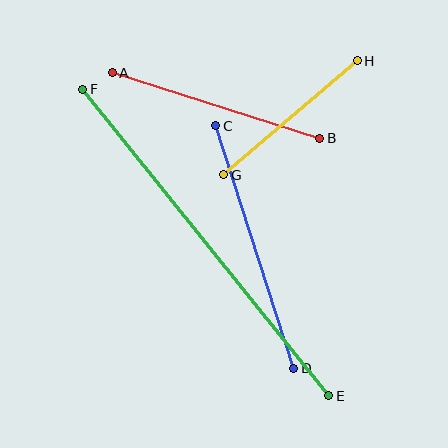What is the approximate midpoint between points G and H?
The midpoint is at approximately (291, 118) pixels.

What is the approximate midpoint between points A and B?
The midpoint is at approximately (216, 105) pixels.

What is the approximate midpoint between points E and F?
The midpoint is at approximately (206, 242) pixels.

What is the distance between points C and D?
The distance is approximately 255 pixels.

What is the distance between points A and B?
The distance is approximately 217 pixels.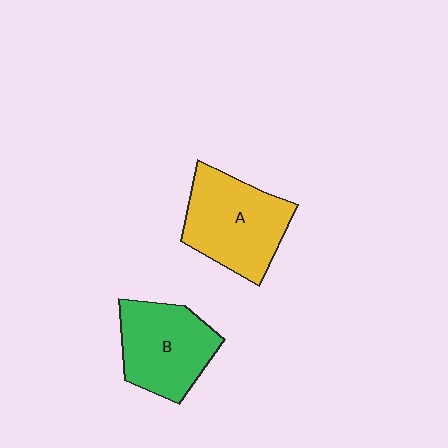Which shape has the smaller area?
Shape B (green).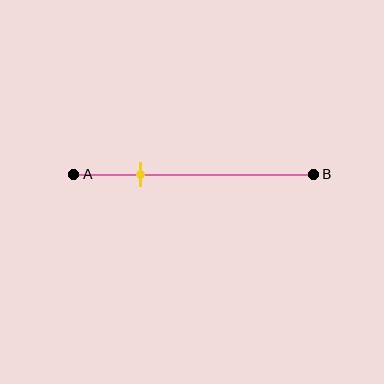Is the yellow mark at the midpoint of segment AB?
No, the mark is at about 30% from A, not at the 50% midpoint.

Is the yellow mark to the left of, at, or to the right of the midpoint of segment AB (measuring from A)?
The yellow mark is to the left of the midpoint of segment AB.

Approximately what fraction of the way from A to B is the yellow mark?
The yellow mark is approximately 30% of the way from A to B.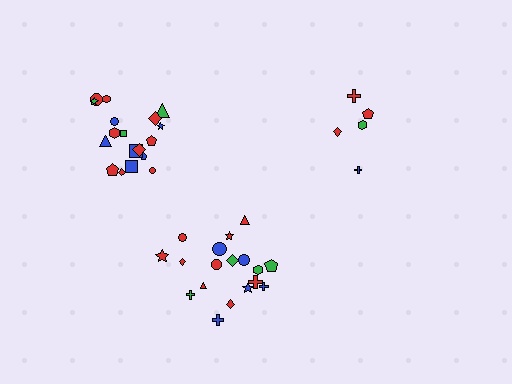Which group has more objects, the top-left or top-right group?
The top-left group.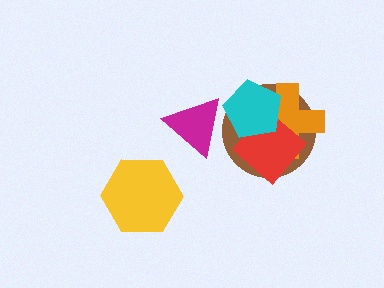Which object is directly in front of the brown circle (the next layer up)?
The orange cross is directly in front of the brown circle.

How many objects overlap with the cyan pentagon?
3 objects overlap with the cyan pentagon.